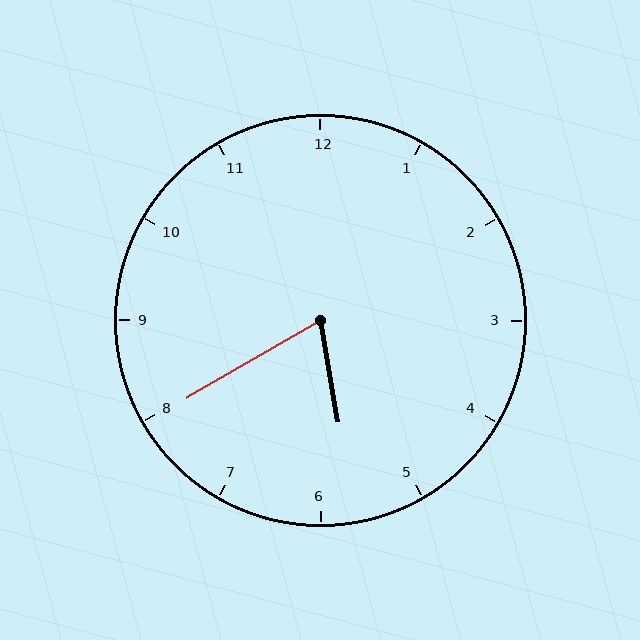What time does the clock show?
5:40.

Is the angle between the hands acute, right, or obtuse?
It is acute.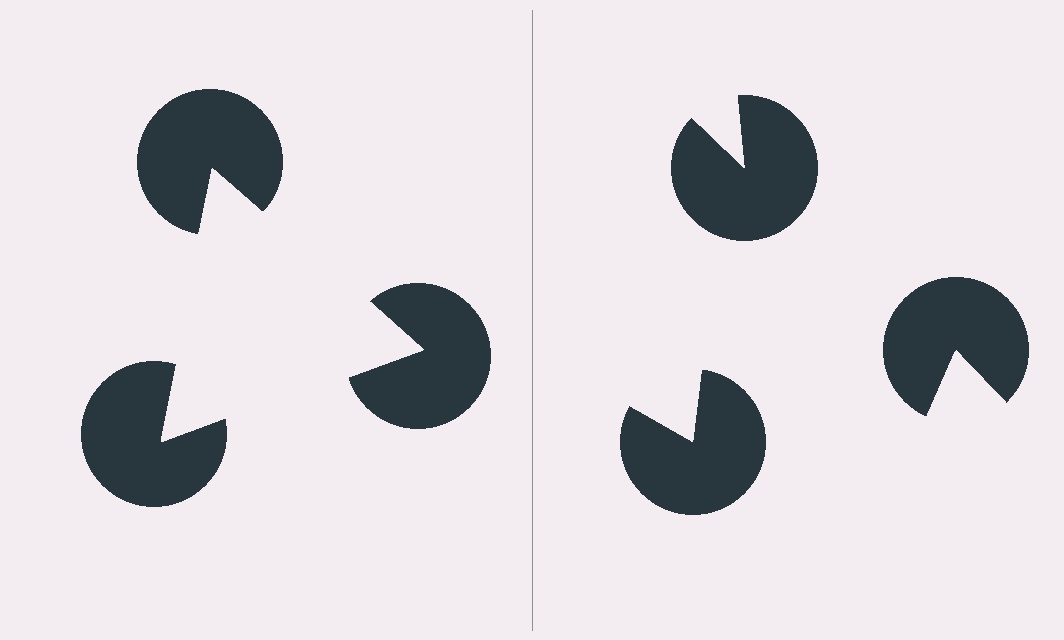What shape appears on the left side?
An illusory triangle.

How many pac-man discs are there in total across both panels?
6 — 3 on each side.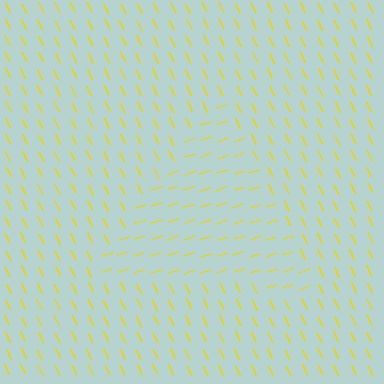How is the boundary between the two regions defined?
The boundary is defined purely by a change in line orientation (approximately 83 degrees difference). All lines are the same color and thickness.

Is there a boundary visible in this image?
Yes, there is a texture boundary formed by a change in line orientation.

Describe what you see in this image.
The image is filled with small yellow line segments. A triangle region in the image has lines oriented differently from the surrounding lines, creating a visible texture boundary.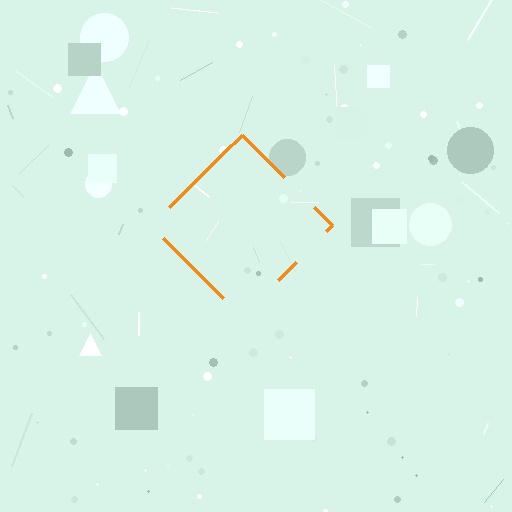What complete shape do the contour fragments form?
The contour fragments form a diamond.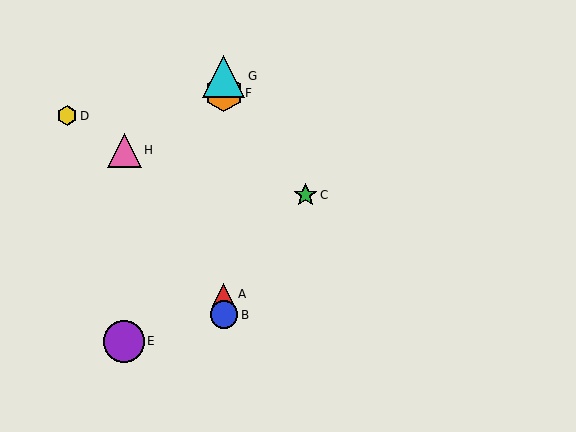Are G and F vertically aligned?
Yes, both are at x≈224.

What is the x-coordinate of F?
Object F is at x≈224.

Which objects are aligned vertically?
Objects A, B, F, G are aligned vertically.